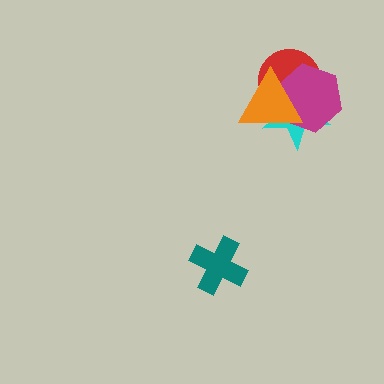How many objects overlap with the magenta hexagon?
3 objects overlap with the magenta hexagon.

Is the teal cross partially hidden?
No, no other shape covers it.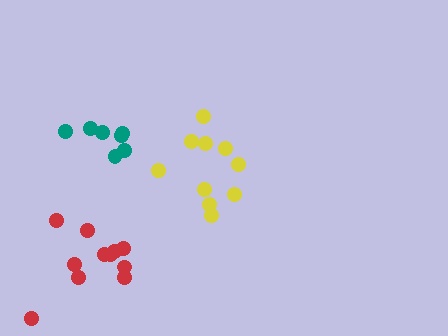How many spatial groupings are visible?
There are 3 spatial groupings.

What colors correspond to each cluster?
The clusters are colored: teal, yellow, red.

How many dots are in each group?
Group 1: 7 dots, Group 2: 10 dots, Group 3: 11 dots (28 total).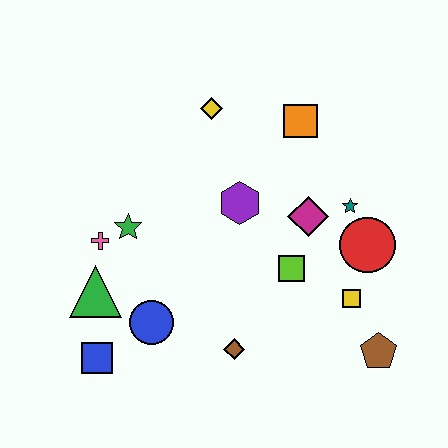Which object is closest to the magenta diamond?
The teal star is closest to the magenta diamond.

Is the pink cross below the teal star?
Yes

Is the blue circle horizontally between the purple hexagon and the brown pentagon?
No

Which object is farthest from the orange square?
The blue square is farthest from the orange square.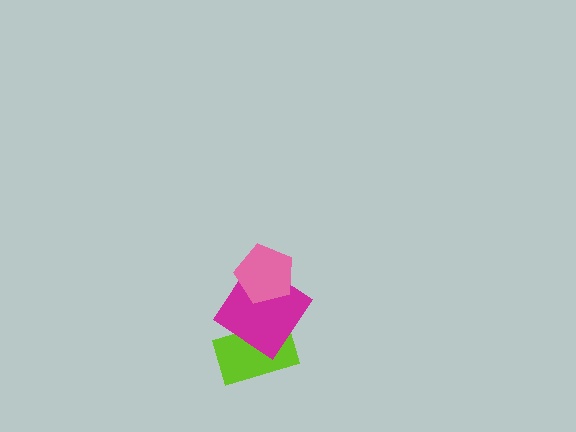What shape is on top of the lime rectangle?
The magenta diamond is on top of the lime rectangle.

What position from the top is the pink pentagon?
The pink pentagon is 1st from the top.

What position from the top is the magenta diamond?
The magenta diamond is 2nd from the top.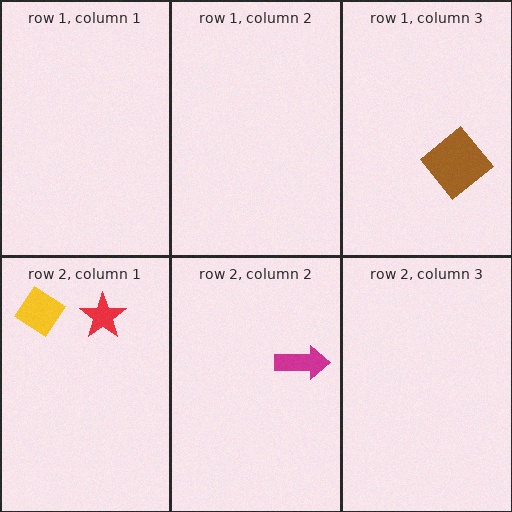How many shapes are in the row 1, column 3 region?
1.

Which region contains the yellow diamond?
The row 2, column 1 region.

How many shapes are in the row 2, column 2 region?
1.